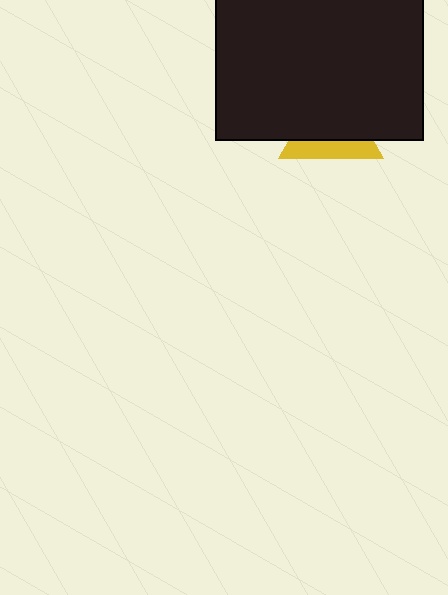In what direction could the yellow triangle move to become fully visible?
The yellow triangle could move down. That would shift it out from behind the black rectangle entirely.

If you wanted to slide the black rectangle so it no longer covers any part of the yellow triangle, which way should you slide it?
Slide it up — that is the most direct way to separate the two shapes.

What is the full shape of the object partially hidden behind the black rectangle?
The partially hidden object is a yellow triangle.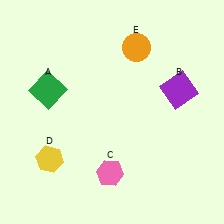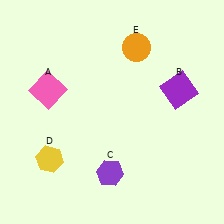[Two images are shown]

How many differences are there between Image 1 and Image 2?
There are 2 differences between the two images.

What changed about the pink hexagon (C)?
In Image 1, C is pink. In Image 2, it changed to purple.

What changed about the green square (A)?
In Image 1, A is green. In Image 2, it changed to pink.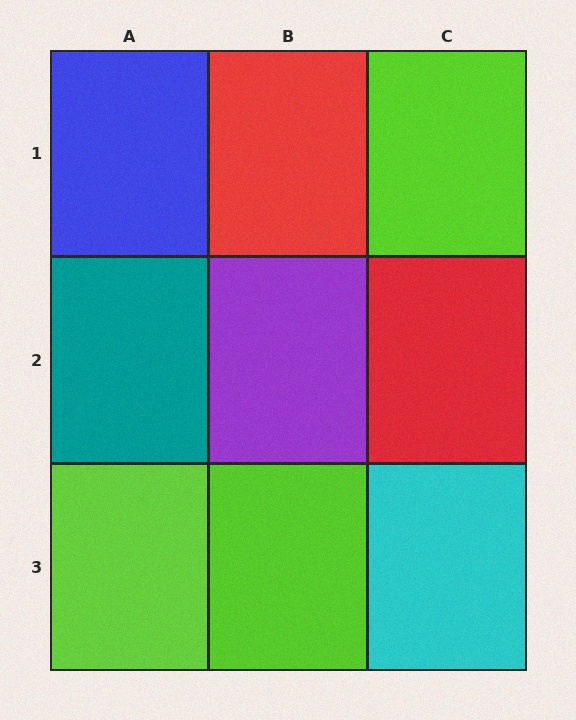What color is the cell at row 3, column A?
Lime.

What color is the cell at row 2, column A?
Teal.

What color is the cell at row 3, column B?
Lime.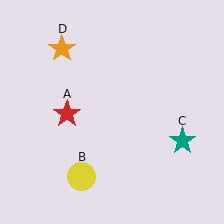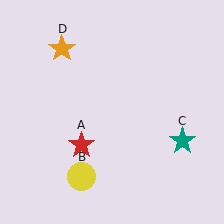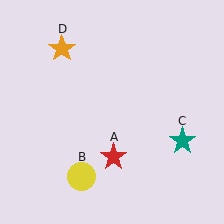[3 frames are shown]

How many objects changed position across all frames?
1 object changed position: red star (object A).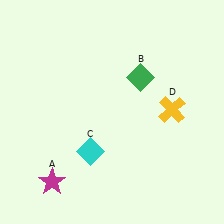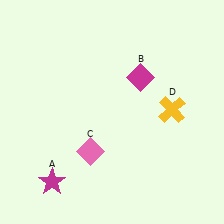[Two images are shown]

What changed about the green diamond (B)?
In Image 1, B is green. In Image 2, it changed to magenta.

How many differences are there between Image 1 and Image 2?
There are 2 differences between the two images.